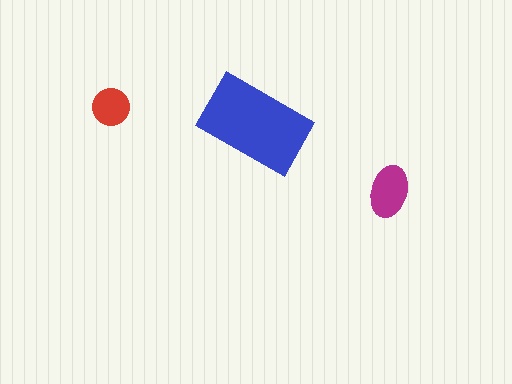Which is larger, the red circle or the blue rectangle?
The blue rectangle.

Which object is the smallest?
The red circle.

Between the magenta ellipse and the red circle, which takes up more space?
The magenta ellipse.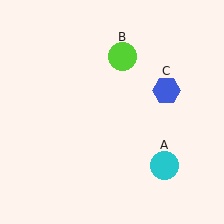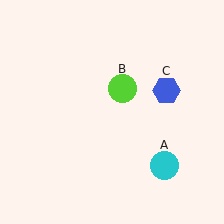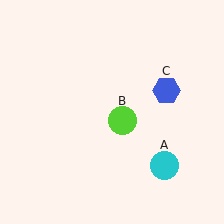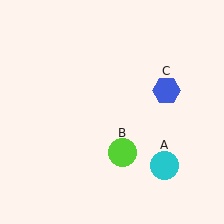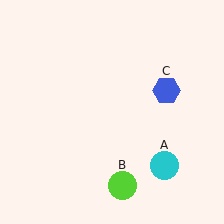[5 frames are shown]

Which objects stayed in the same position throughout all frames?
Cyan circle (object A) and blue hexagon (object C) remained stationary.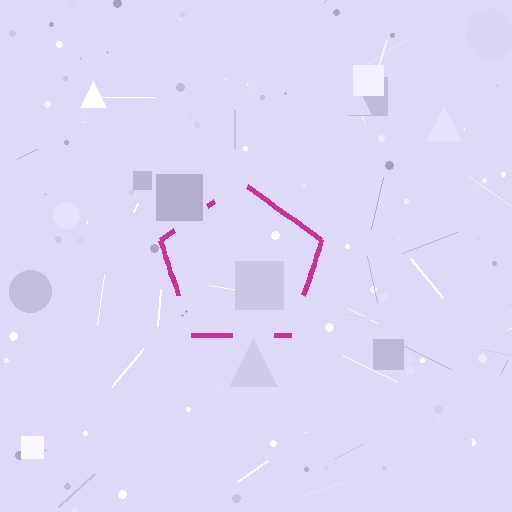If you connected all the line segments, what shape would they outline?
They would outline a pentagon.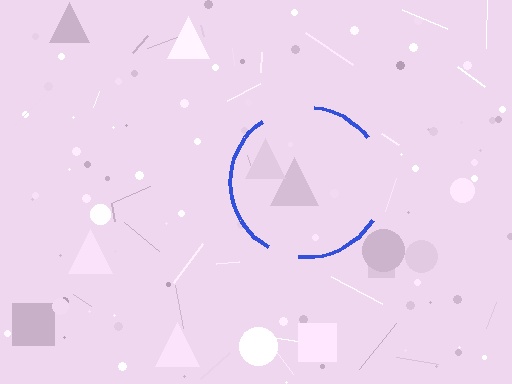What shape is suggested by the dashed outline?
The dashed outline suggests a circle.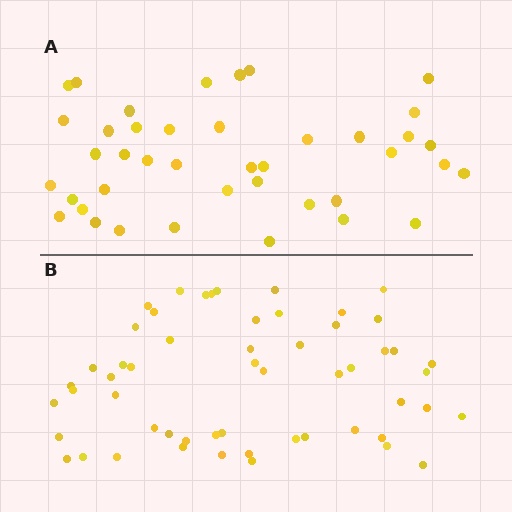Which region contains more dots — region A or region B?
Region B (the bottom region) has more dots.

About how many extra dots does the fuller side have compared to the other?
Region B has approximately 15 more dots than region A.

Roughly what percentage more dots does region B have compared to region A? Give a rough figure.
About 35% more.